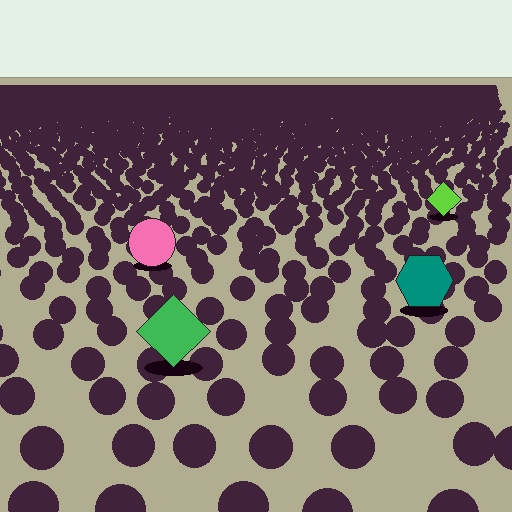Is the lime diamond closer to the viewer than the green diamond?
No. The green diamond is closer — you can tell from the texture gradient: the ground texture is coarser near it.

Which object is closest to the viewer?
The green diamond is closest. The texture marks near it are larger and more spread out.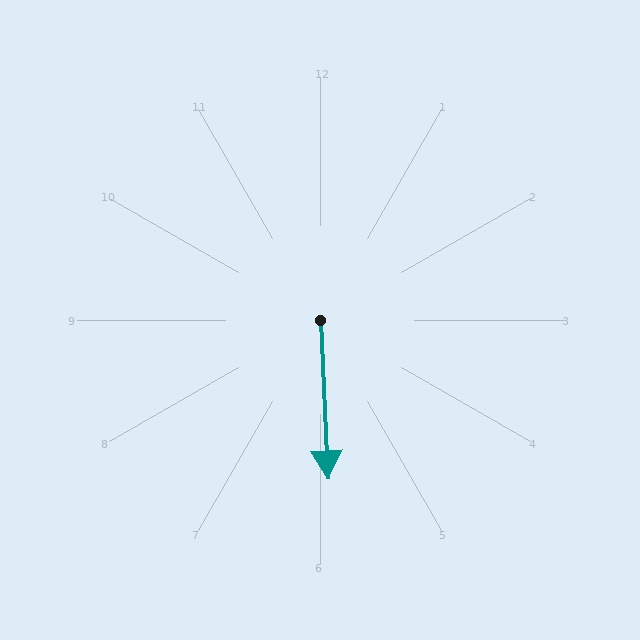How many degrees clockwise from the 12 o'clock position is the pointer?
Approximately 177 degrees.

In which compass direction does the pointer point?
South.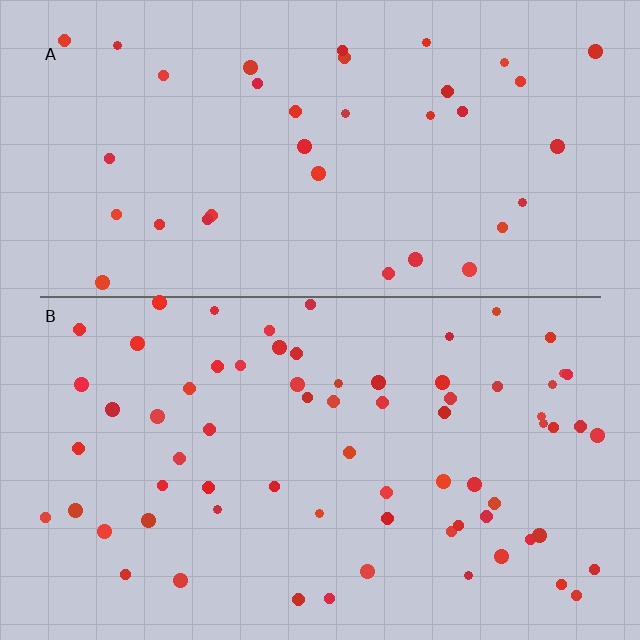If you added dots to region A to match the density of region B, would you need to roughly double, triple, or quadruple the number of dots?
Approximately double.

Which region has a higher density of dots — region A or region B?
B (the bottom).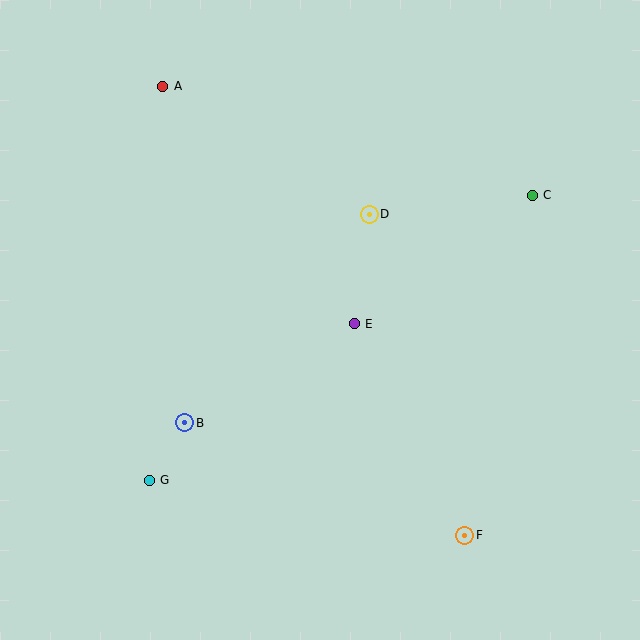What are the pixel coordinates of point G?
Point G is at (149, 480).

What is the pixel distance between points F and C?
The distance between F and C is 346 pixels.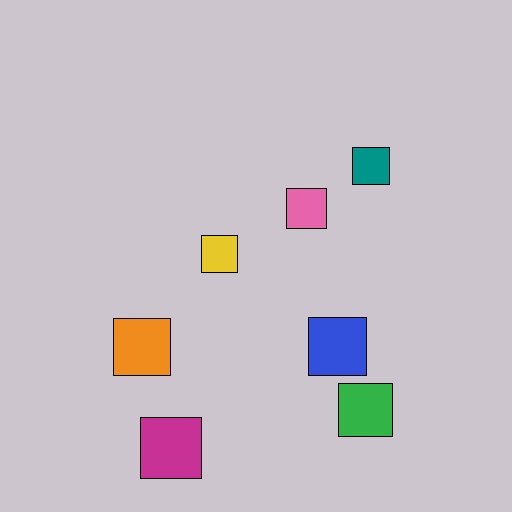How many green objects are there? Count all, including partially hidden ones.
There is 1 green object.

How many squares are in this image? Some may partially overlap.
There are 7 squares.